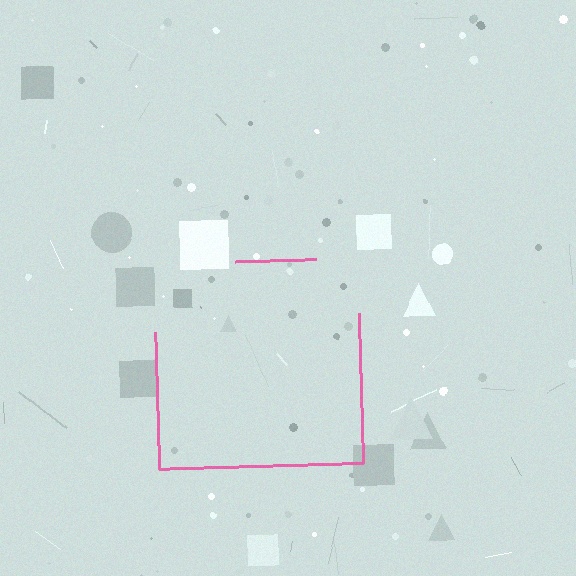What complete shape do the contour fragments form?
The contour fragments form a square.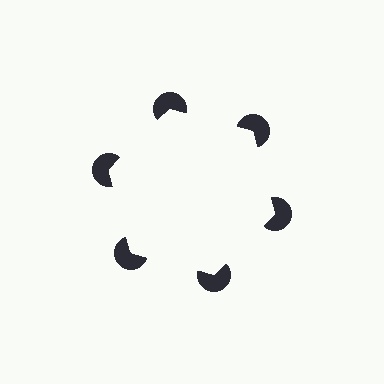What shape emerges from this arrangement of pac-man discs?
An illusory hexagon — its edges are inferred from the aligned wedge cuts in the pac-man discs, not physically drawn.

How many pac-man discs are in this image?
There are 6 — one at each vertex of the illusory hexagon.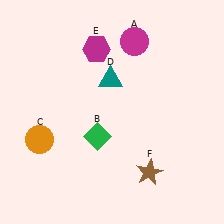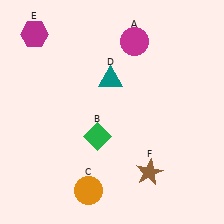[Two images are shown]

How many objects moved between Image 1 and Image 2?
2 objects moved between the two images.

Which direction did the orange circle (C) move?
The orange circle (C) moved down.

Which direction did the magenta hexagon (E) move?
The magenta hexagon (E) moved left.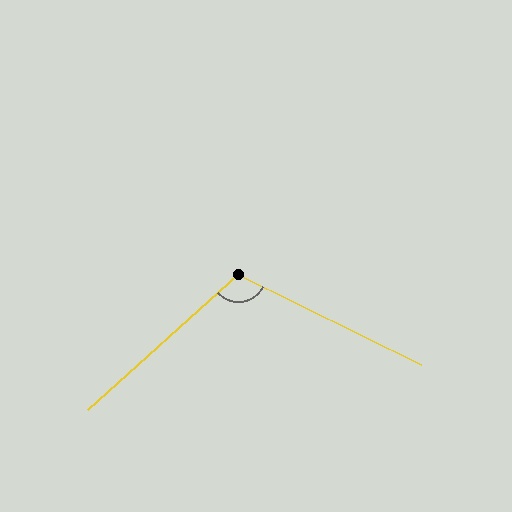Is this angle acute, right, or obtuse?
It is obtuse.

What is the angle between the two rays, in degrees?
Approximately 112 degrees.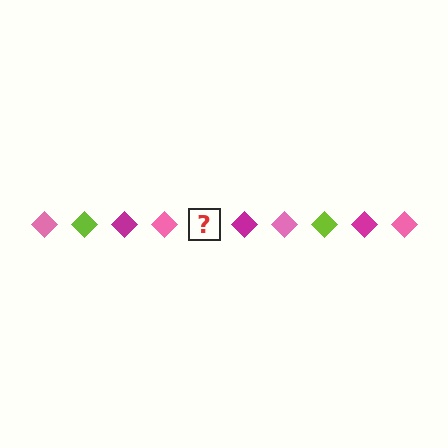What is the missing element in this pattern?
The missing element is a lime diamond.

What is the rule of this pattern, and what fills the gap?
The rule is that the pattern cycles through pink, lime, magenta diamonds. The gap should be filled with a lime diamond.